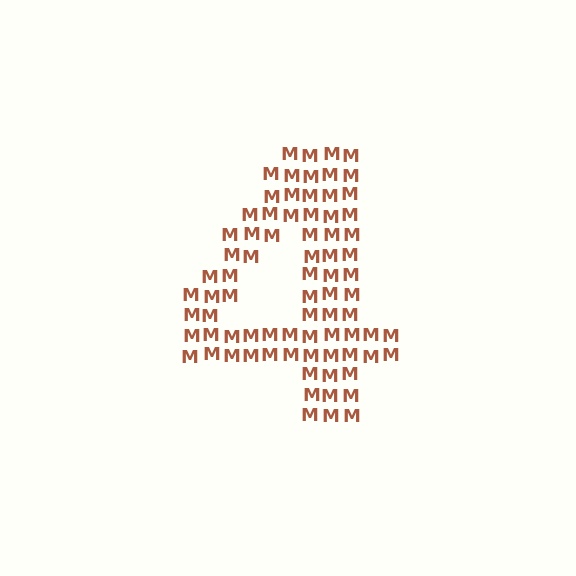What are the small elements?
The small elements are letter M's.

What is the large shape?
The large shape is the digit 4.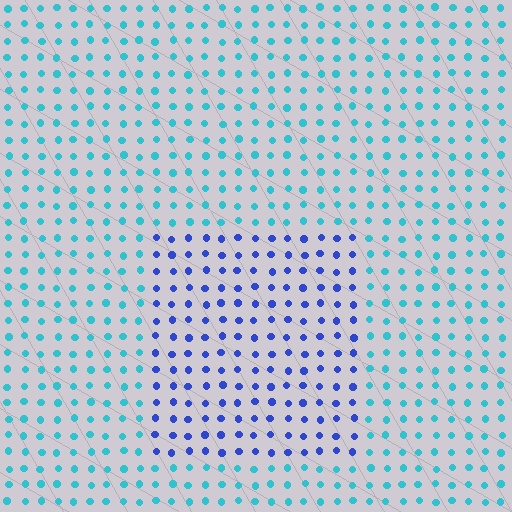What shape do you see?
I see a rectangle.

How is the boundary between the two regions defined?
The boundary is defined purely by a slight shift in hue (about 47 degrees). Spacing, size, and orientation are identical on both sides.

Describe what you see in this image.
The image is filled with small cyan elements in a uniform arrangement. A rectangle-shaped region is visible where the elements are tinted to a slightly different hue, forming a subtle color boundary.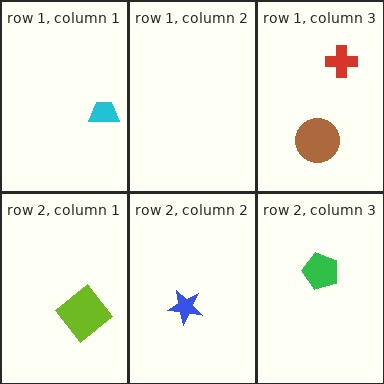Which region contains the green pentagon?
The row 2, column 3 region.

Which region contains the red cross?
The row 1, column 3 region.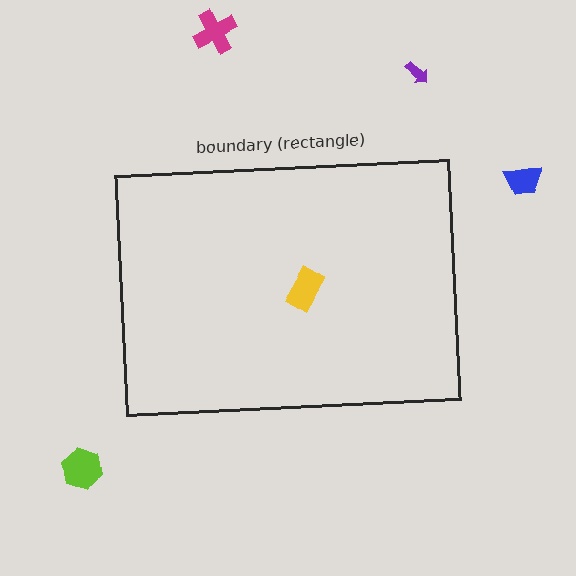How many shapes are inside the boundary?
1 inside, 4 outside.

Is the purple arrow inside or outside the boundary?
Outside.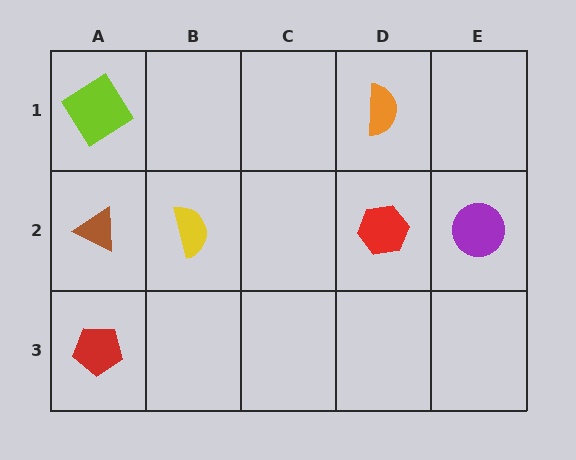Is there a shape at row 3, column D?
No, that cell is empty.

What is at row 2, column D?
A red hexagon.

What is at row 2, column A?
A brown triangle.